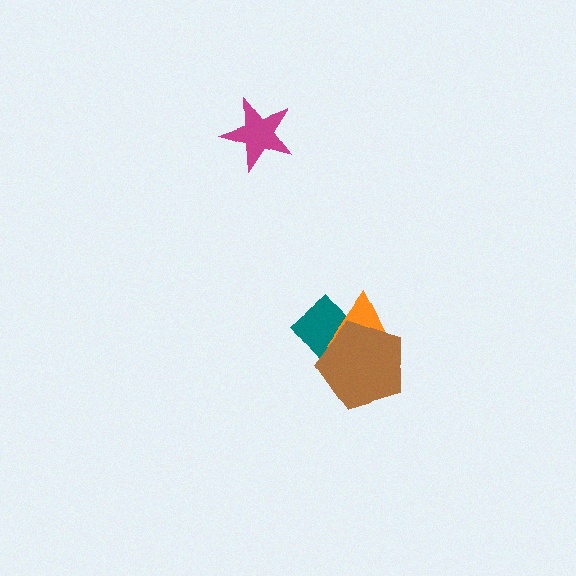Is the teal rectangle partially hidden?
Yes, it is partially covered by another shape.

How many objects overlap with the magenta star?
0 objects overlap with the magenta star.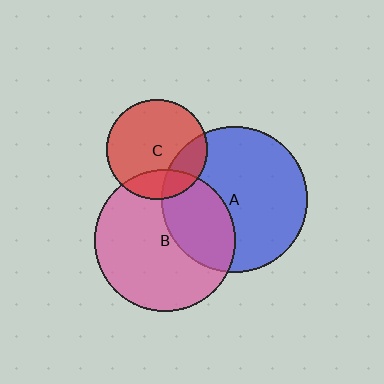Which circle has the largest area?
Circle A (blue).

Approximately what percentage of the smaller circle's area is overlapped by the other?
Approximately 20%.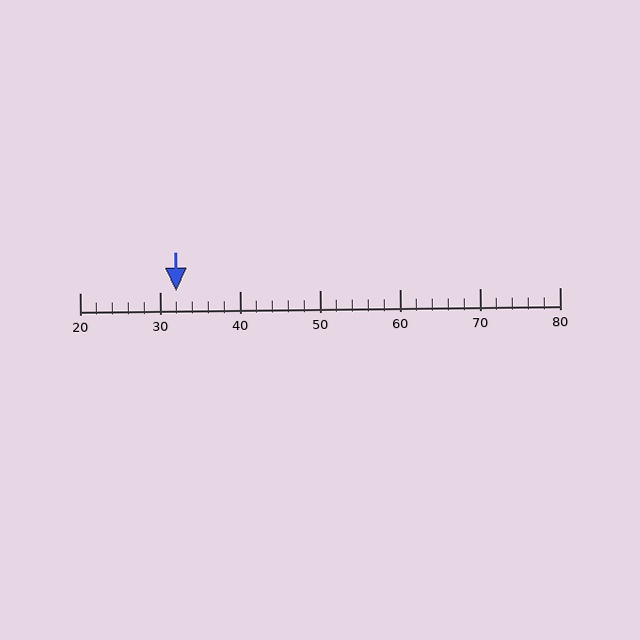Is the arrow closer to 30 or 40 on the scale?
The arrow is closer to 30.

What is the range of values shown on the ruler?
The ruler shows values from 20 to 80.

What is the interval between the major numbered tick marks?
The major tick marks are spaced 10 units apart.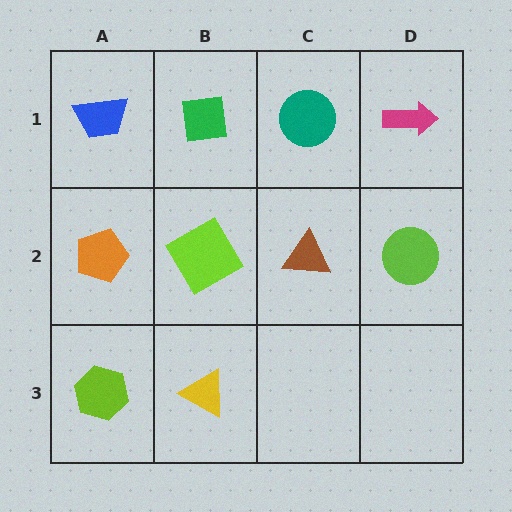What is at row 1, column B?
A green square.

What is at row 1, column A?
A blue trapezoid.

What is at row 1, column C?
A teal circle.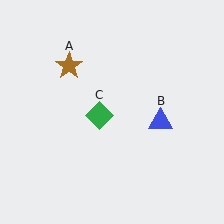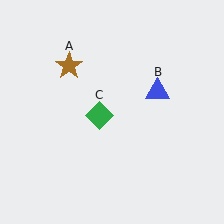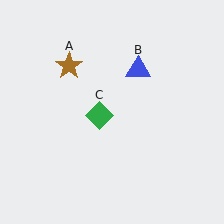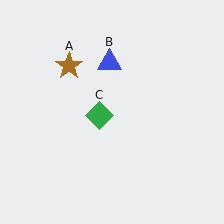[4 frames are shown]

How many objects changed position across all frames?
1 object changed position: blue triangle (object B).